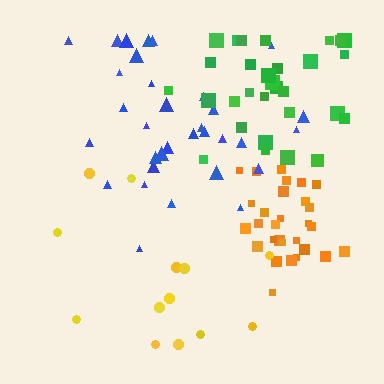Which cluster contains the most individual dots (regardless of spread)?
Blue (33).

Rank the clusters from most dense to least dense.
orange, green, blue, yellow.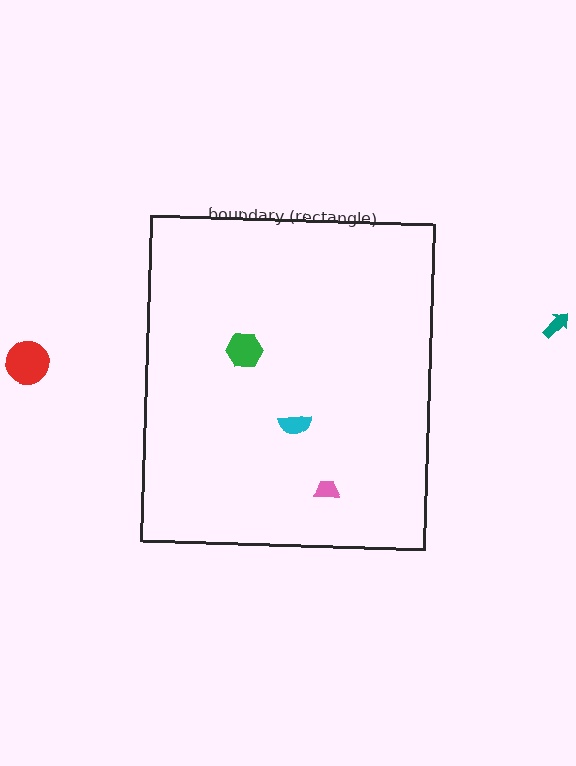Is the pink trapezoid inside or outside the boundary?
Inside.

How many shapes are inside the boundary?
3 inside, 2 outside.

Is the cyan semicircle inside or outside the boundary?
Inside.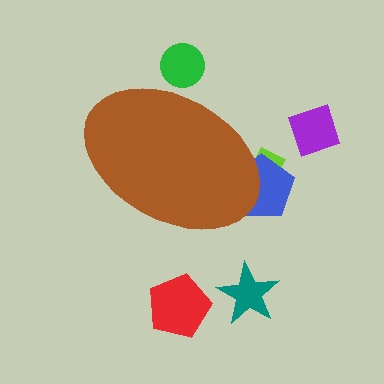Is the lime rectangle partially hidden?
Yes, the lime rectangle is partially hidden behind the brown ellipse.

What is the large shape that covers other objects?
A brown ellipse.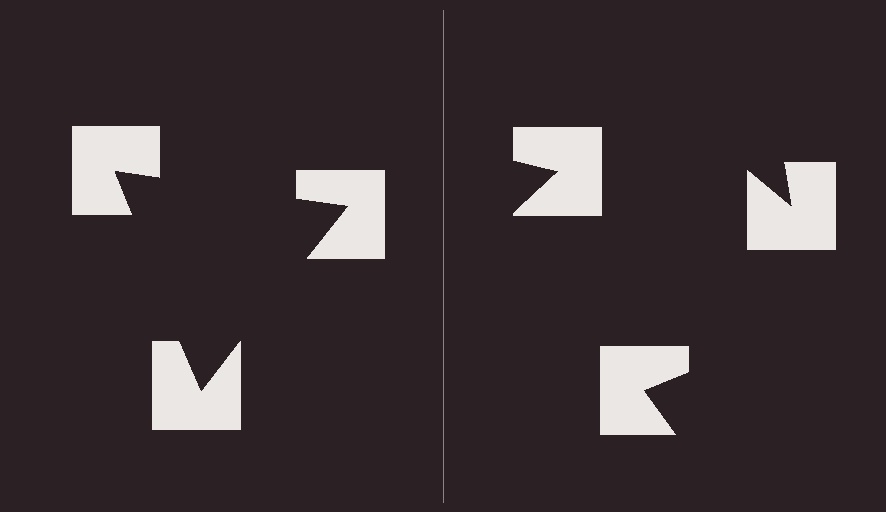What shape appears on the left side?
An illusory triangle.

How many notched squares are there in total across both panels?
6 — 3 on each side.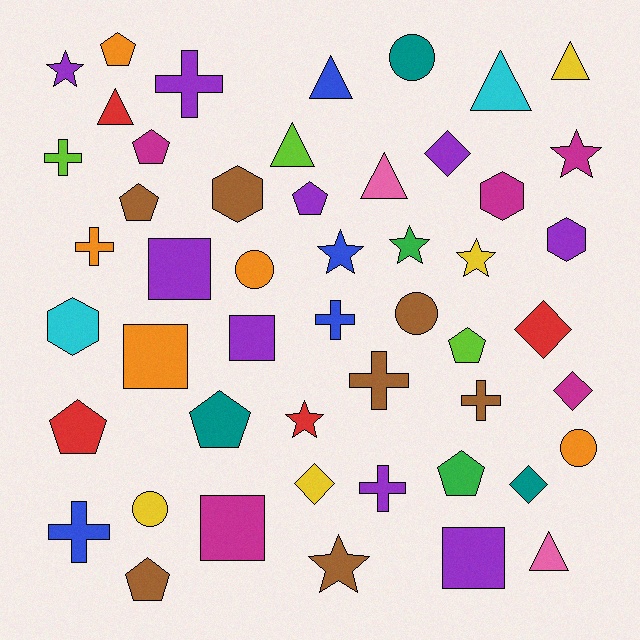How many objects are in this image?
There are 50 objects.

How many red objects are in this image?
There are 4 red objects.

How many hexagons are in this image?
There are 4 hexagons.